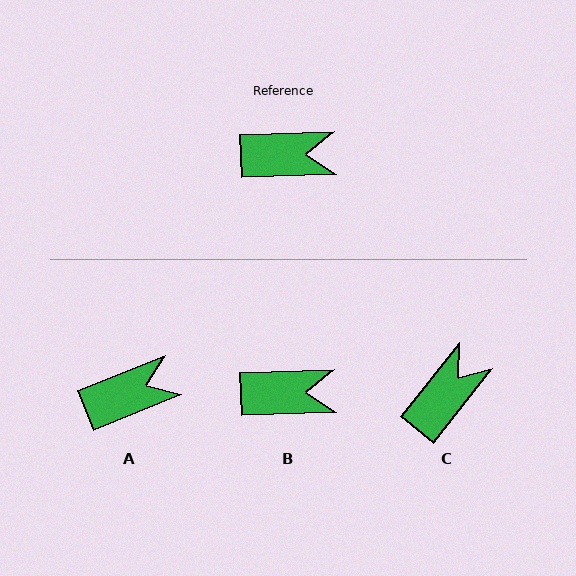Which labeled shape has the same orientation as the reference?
B.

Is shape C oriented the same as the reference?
No, it is off by about 50 degrees.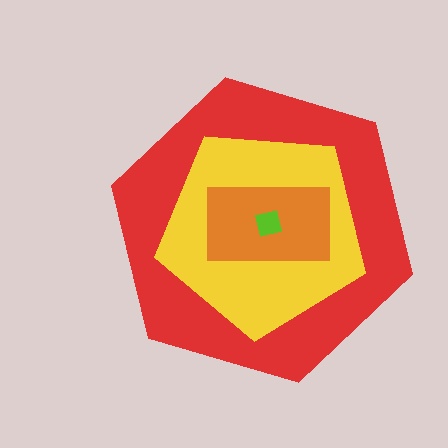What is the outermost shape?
The red hexagon.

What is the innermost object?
The lime square.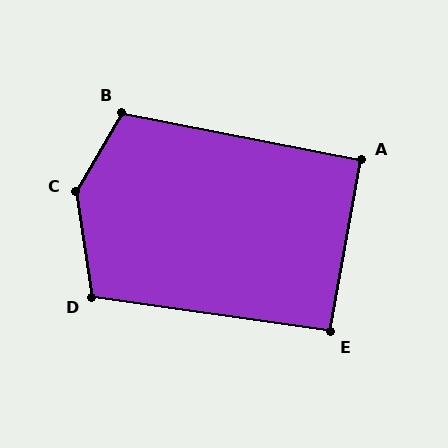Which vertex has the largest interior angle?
C, at approximately 142 degrees.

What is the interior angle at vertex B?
Approximately 109 degrees (obtuse).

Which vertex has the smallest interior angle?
A, at approximately 91 degrees.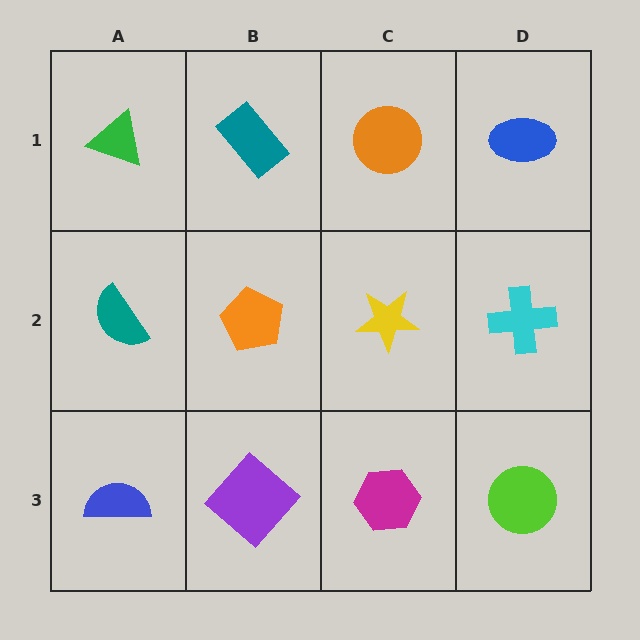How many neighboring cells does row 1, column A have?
2.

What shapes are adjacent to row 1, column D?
A cyan cross (row 2, column D), an orange circle (row 1, column C).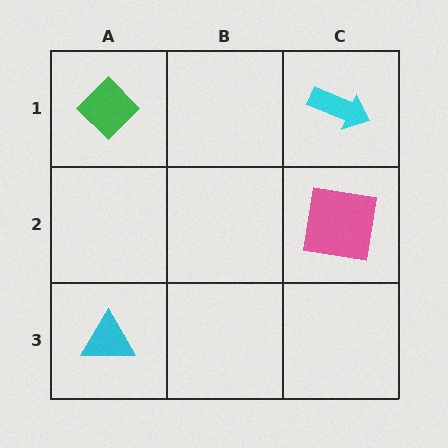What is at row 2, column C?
A pink square.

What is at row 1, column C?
A cyan arrow.